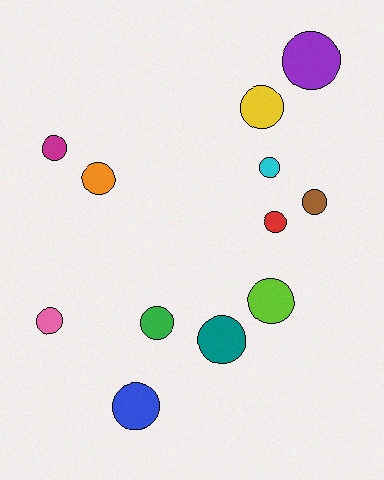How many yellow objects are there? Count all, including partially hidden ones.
There is 1 yellow object.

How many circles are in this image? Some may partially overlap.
There are 12 circles.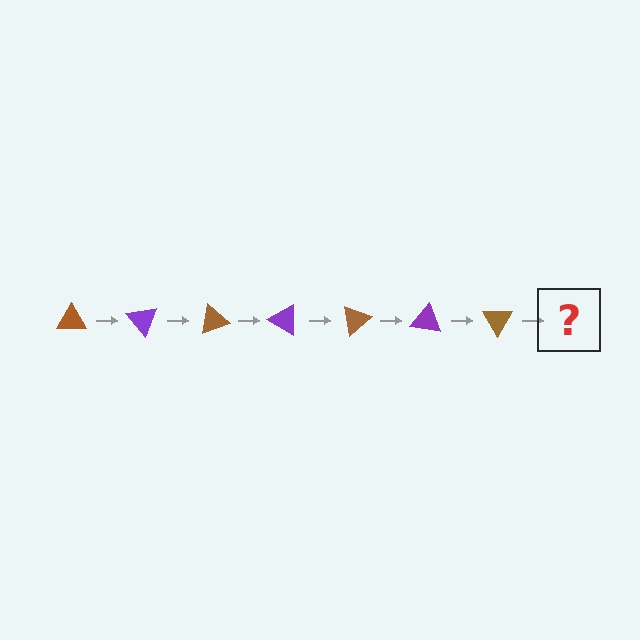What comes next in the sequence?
The next element should be a purple triangle, rotated 350 degrees from the start.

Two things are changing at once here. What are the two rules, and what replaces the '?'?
The two rules are that it rotates 50 degrees each step and the color cycles through brown and purple. The '?' should be a purple triangle, rotated 350 degrees from the start.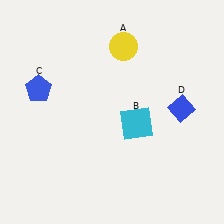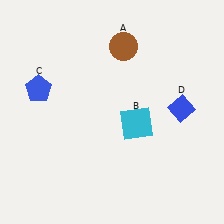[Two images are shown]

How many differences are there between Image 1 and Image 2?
There is 1 difference between the two images.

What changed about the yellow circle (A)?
In Image 1, A is yellow. In Image 2, it changed to brown.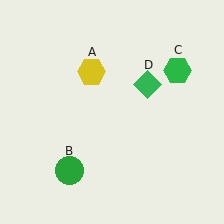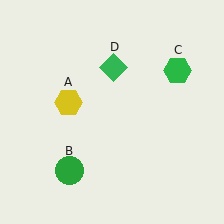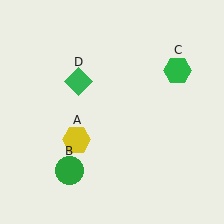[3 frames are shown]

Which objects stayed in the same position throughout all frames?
Green circle (object B) and green hexagon (object C) remained stationary.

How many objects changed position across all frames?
2 objects changed position: yellow hexagon (object A), green diamond (object D).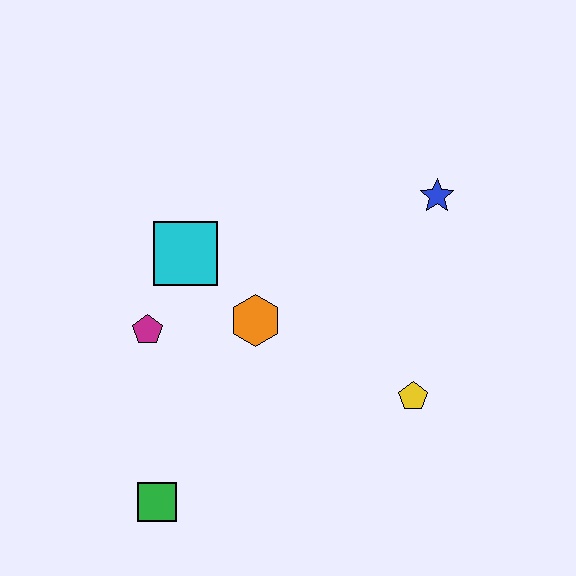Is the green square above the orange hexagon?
No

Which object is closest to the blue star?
The yellow pentagon is closest to the blue star.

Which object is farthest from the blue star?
The green square is farthest from the blue star.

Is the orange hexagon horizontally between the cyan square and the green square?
No